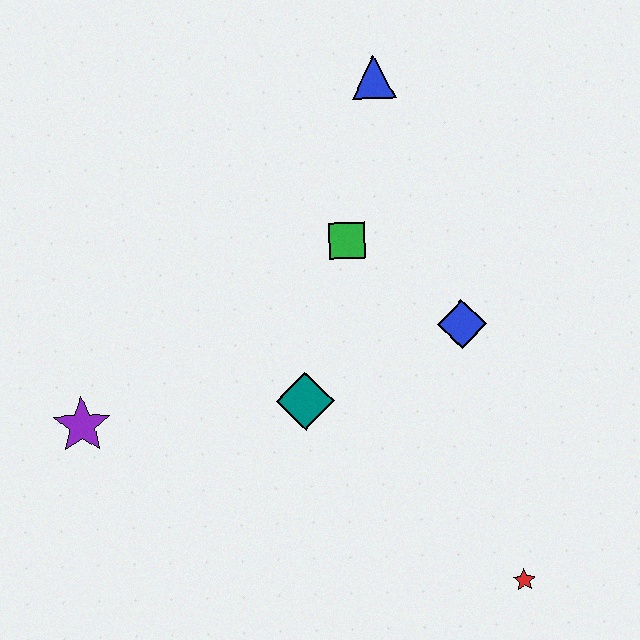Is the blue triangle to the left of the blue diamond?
Yes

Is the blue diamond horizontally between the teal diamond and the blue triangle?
No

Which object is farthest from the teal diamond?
The blue triangle is farthest from the teal diamond.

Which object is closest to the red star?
The blue diamond is closest to the red star.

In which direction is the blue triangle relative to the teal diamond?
The blue triangle is above the teal diamond.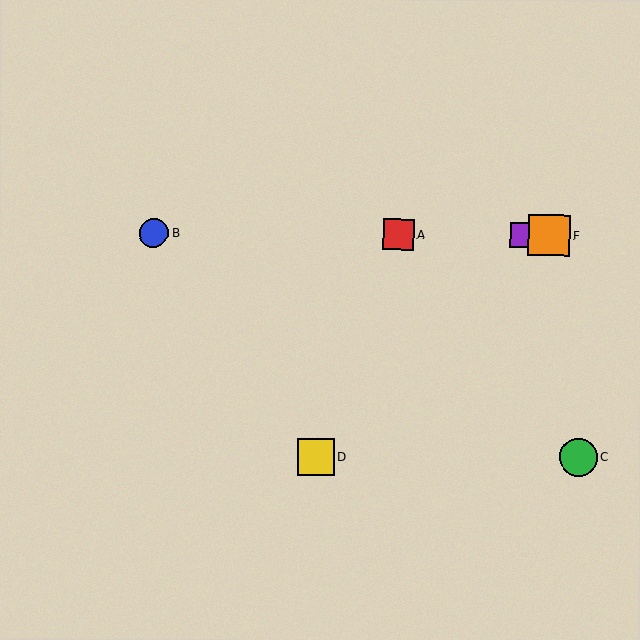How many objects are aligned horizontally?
4 objects (A, B, E, F) are aligned horizontally.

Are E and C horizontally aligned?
No, E is at y≈235 and C is at y≈457.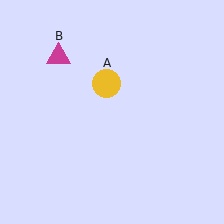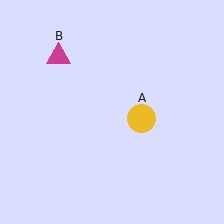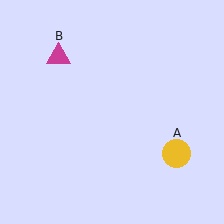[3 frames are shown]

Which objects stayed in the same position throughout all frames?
Magenta triangle (object B) remained stationary.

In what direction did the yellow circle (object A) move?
The yellow circle (object A) moved down and to the right.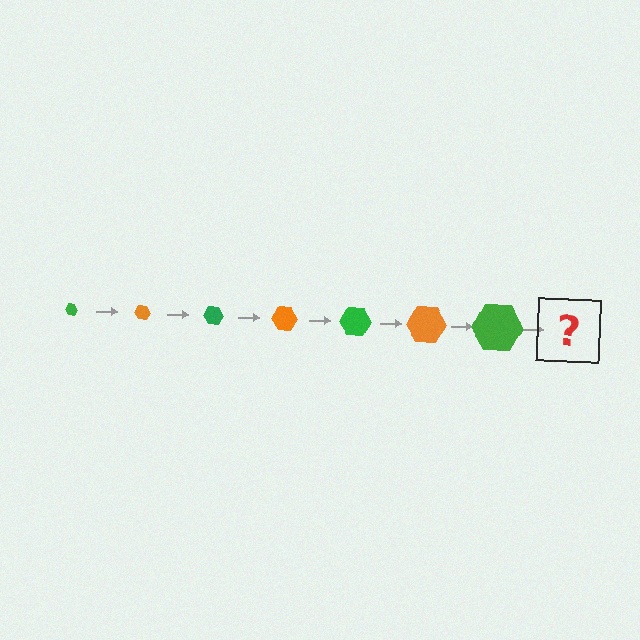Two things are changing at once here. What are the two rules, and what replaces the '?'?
The two rules are that the hexagon grows larger each step and the color cycles through green and orange. The '?' should be an orange hexagon, larger than the previous one.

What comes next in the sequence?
The next element should be an orange hexagon, larger than the previous one.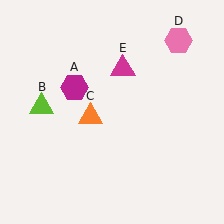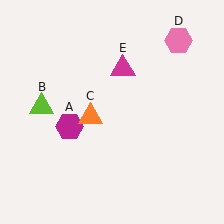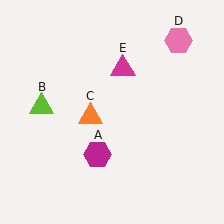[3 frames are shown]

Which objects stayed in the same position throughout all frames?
Lime triangle (object B) and orange triangle (object C) and pink hexagon (object D) and magenta triangle (object E) remained stationary.